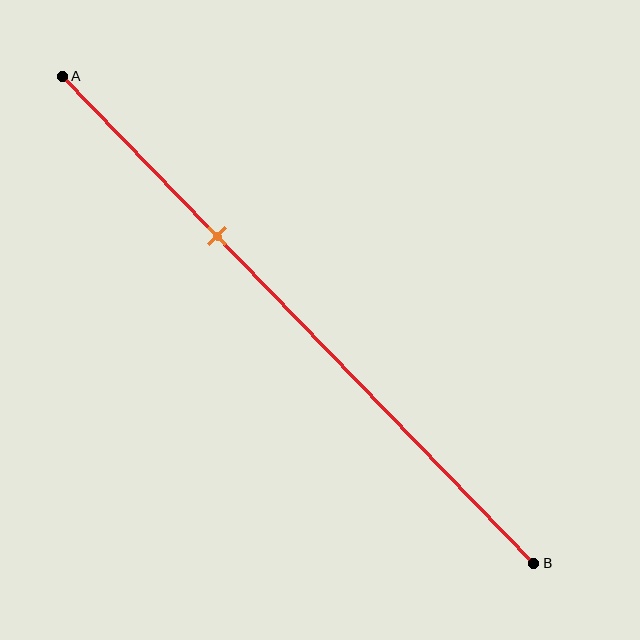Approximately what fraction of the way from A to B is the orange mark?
The orange mark is approximately 35% of the way from A to B.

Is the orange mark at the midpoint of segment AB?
No, the mark is at about 35% from A, not at the 50% midpoint.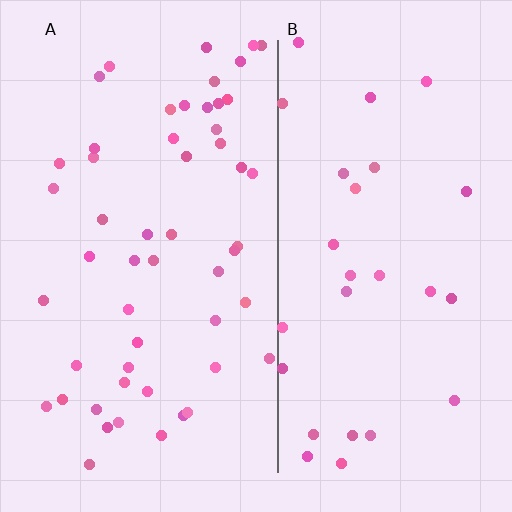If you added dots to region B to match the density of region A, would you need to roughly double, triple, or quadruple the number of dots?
Approximately double.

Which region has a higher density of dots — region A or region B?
A (the left).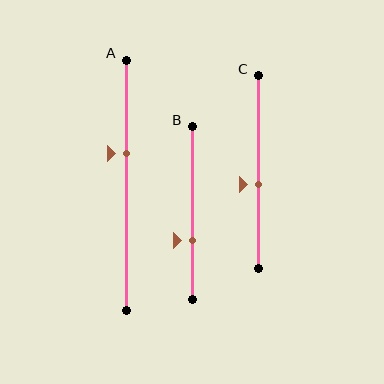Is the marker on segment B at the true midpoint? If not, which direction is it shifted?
No, the marker on segment B is shifted downward by about 15% of the segment length.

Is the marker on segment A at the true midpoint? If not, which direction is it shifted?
No, the marker on segment A is shifted upward by about 13% of the segment length.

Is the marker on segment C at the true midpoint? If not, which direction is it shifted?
No, the marker on segment C is shifted downward by about 7% of the segment length.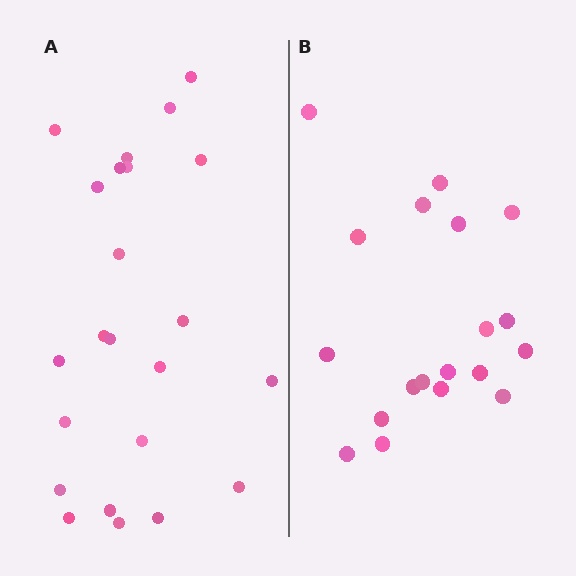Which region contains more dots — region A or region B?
Region A (the left region) has more dots.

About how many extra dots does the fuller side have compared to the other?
Region A has about 4 more dots than region B.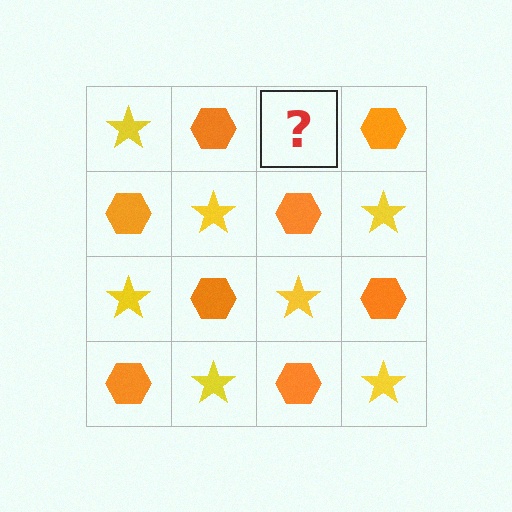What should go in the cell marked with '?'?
The missing cell should contain a yellow star.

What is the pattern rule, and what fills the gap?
The rule is that it alternates yellow star and orange hexagon in a checkerboard pattern. The gap should be filled with a yellow star.